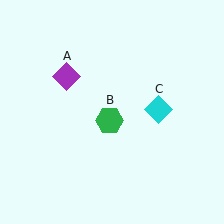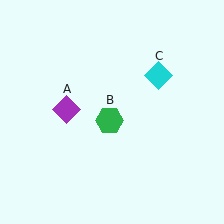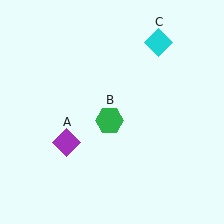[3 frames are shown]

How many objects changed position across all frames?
2 objects changed position: purple diamond (object A), cyan diamond (object C).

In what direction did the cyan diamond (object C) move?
The cyan diamond (object C) moved up.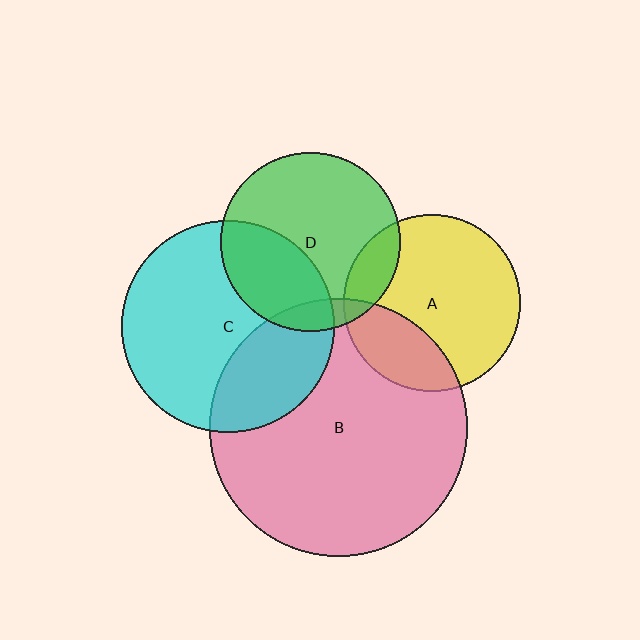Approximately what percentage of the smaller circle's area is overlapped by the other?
Approximately 35%.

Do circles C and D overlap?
Yes.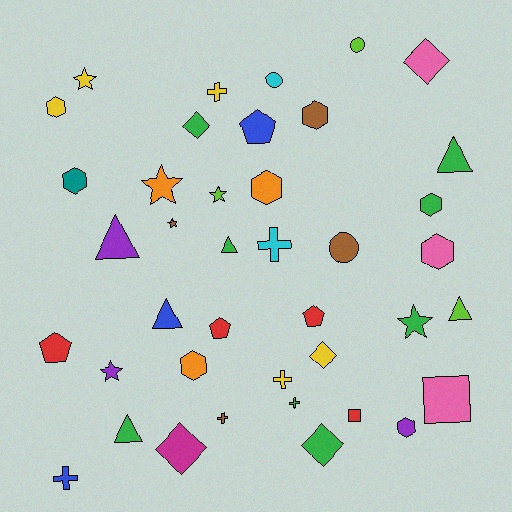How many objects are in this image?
There are 40 objects.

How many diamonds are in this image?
There are 5 diamonds.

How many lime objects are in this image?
There are 3 lime objects.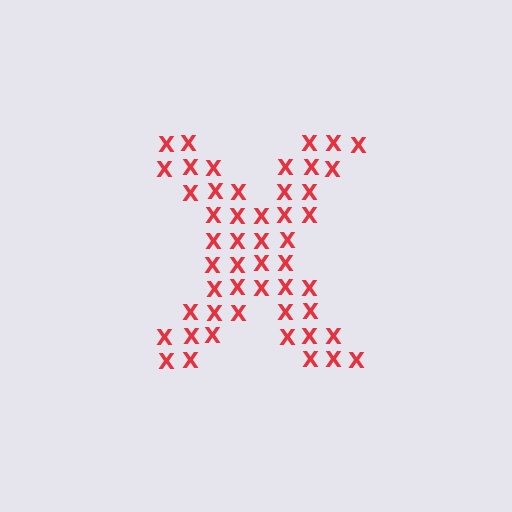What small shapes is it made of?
It is made of small letter X's.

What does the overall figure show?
The overall figure shows the letter X.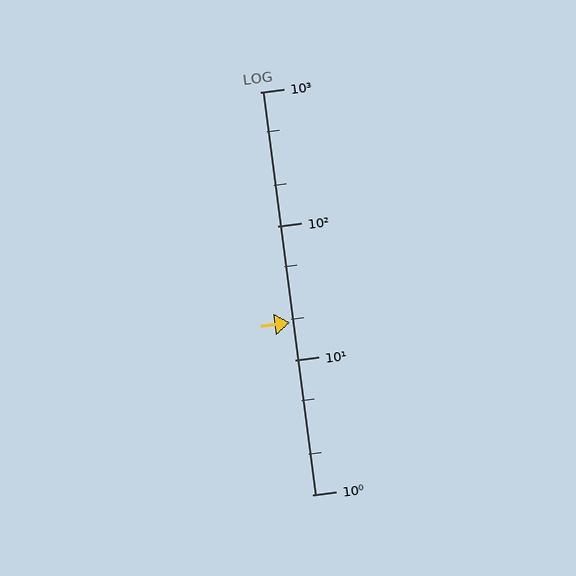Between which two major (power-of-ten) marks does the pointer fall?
The pointer is between 10 and 100.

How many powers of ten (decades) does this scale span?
The scale spans 3 decades, from 1 to 1000.